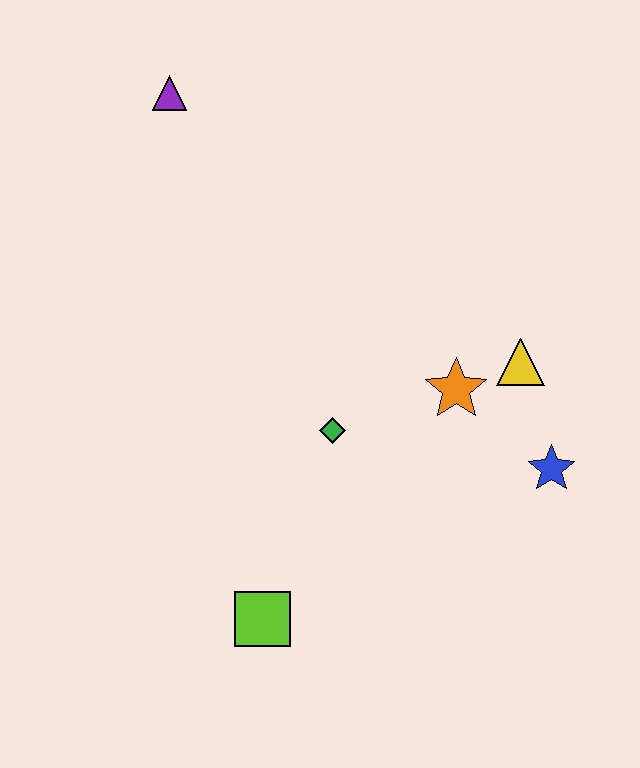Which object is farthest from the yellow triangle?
The purple triangle is farthest from the yellow triangle.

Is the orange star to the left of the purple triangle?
No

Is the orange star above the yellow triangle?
No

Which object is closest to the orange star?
The yellow triangle is closest to the orange star.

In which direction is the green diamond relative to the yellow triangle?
The green diamond is to the left of the yellow triangle.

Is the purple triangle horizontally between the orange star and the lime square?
No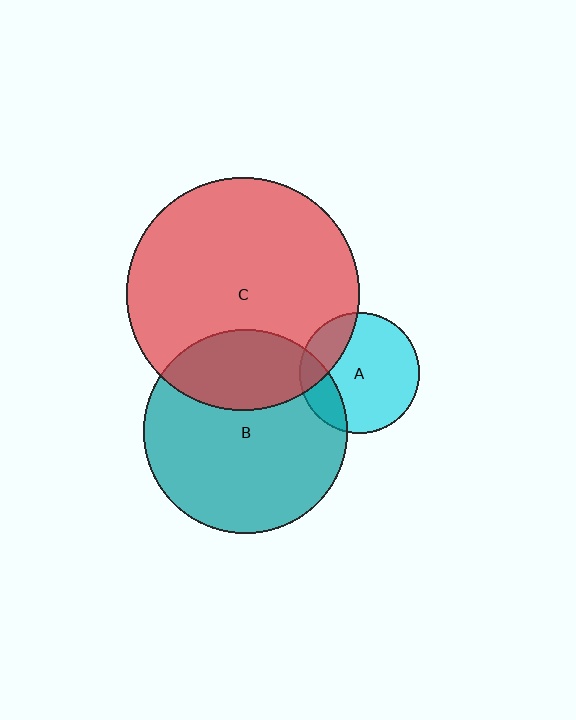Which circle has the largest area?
Circle C (red).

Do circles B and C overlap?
Yes.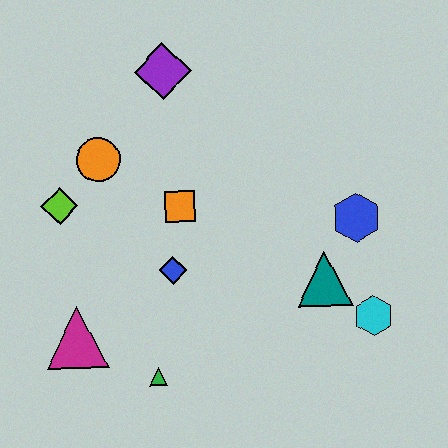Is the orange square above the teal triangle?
Yes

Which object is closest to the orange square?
The blue diamond is closest to the orange square.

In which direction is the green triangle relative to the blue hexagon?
The green triangle is to the left of the blue hexagon.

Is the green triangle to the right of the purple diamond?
No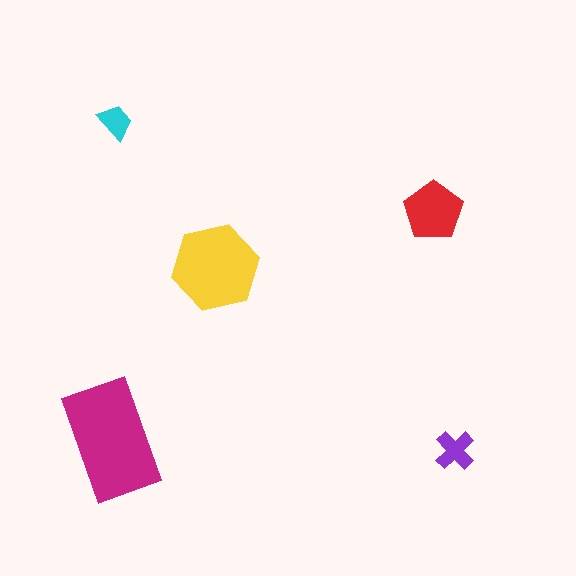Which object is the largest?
The magenta rectangle.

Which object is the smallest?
The cyan trapezoid.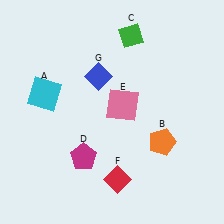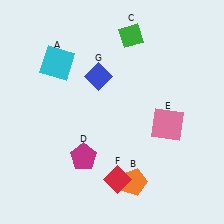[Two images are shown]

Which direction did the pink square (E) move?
The pink square (E) moved right.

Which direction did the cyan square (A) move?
The cyan square (A) moved up.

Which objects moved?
The objects that moved are: the cyan square (A), the orange pentagon (B), the pink square (E).